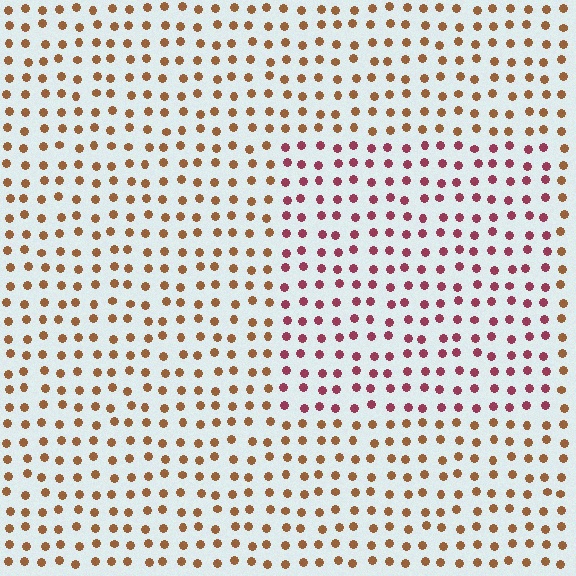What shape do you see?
I see a rectangle.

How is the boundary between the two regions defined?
The boundary is defined purely by a slight shift in hue (about 44 degrees). Spacing, size, and orientation are identical on both sides.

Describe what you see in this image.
The image is filled with small brown elements in a uniform arrangement. A rectangle-shaped region is visible where the elements are tinted to a slightly different hue, forming a subtle color boundary.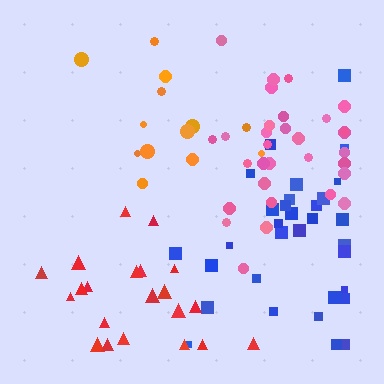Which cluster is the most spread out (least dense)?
Orange.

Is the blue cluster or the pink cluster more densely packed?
Pink.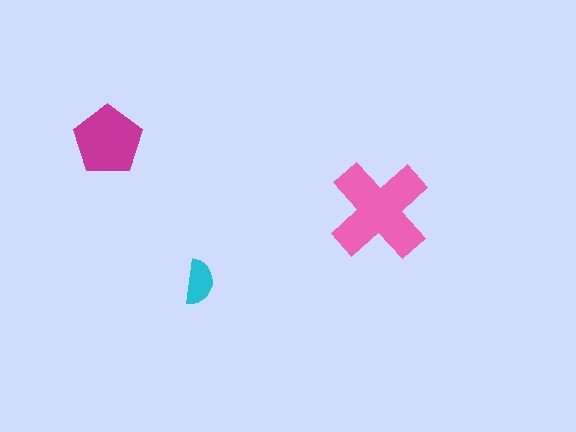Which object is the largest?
The pink cross.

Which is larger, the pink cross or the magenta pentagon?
The pink cross.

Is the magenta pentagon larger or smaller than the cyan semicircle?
Larger.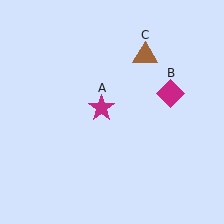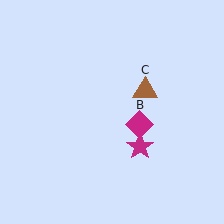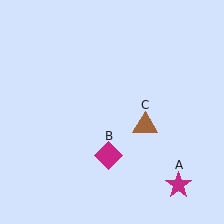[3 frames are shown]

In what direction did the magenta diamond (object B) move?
The magenta diamond (object B) moved down and to the left.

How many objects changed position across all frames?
3 objects changed position: magenta star (object A), magenta diamond (object B), brown triangle (object C).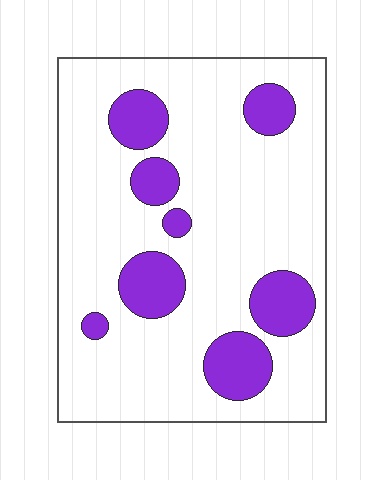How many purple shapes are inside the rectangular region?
8.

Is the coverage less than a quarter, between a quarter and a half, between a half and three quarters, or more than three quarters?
Less than a quarter.